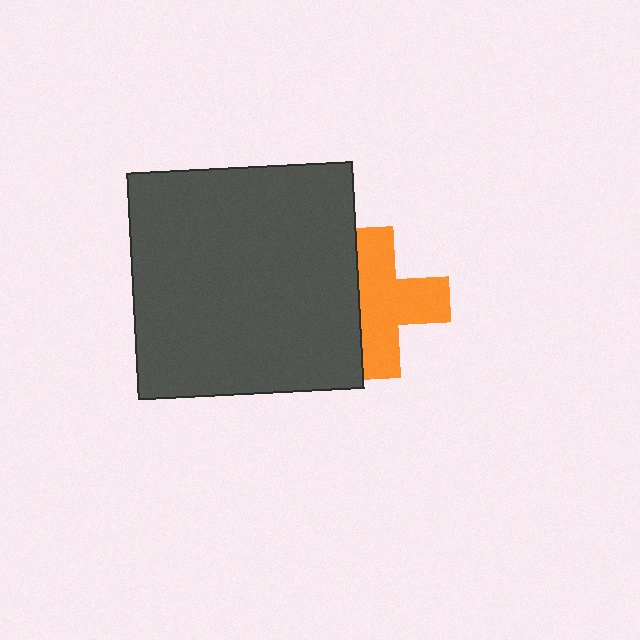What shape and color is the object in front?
The object in front is a dark gray square.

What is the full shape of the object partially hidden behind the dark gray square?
The partially hidden object is an orange cross.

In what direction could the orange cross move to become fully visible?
The orange cross could move right. That would shift it out from behind the dark gray square entirely.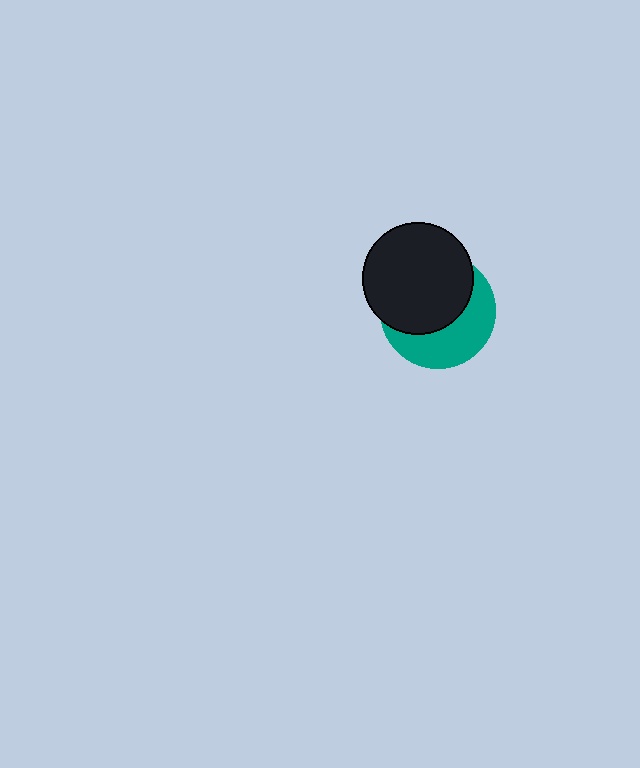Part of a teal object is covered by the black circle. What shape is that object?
It is a circle.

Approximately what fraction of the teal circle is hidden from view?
Roughly 57% of the teal circle is hidden behind the black circle.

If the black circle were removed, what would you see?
You would see the complete teal circle.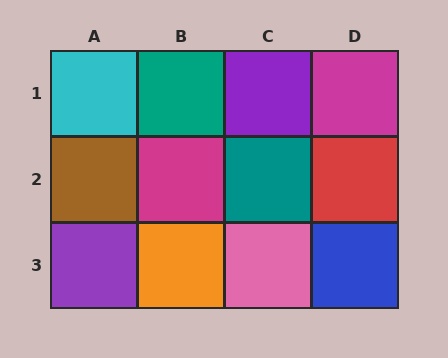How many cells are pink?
1 cell is pink.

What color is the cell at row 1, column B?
Teal.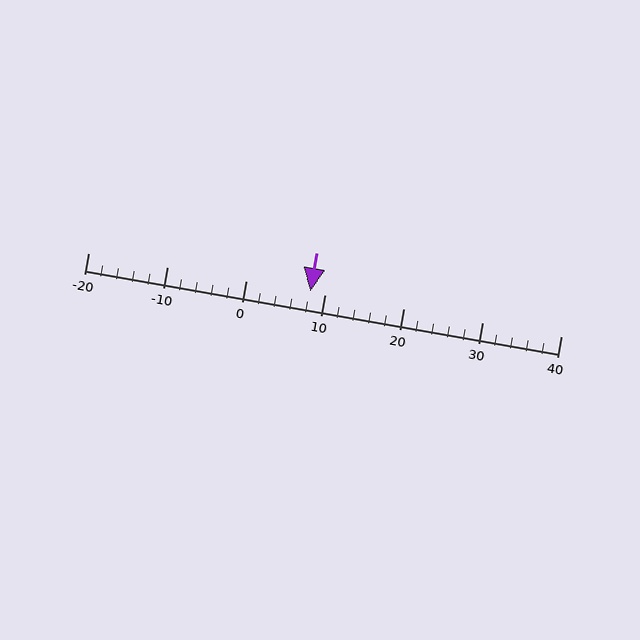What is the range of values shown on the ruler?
The ruler shows values from -20 to 40.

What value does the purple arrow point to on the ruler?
The purple arrow points to approximately 8.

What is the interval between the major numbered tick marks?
The major tick marks are spaced 10 units apart.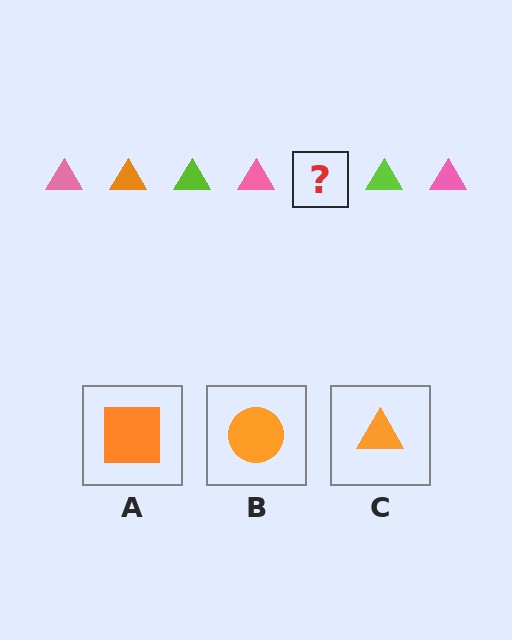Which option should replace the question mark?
Option C.